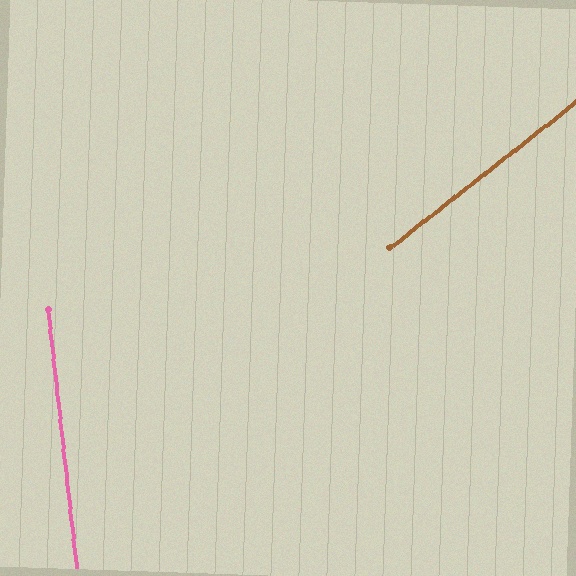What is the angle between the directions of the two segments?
Approximately 58 degrees.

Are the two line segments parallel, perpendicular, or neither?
Neither parallel nor perpendicular — they differ by about 58°.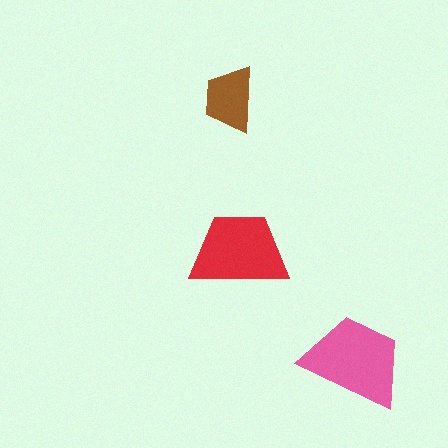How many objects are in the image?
There are 3 objects in the image.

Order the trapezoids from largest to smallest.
the pink one, the red one, the brown one.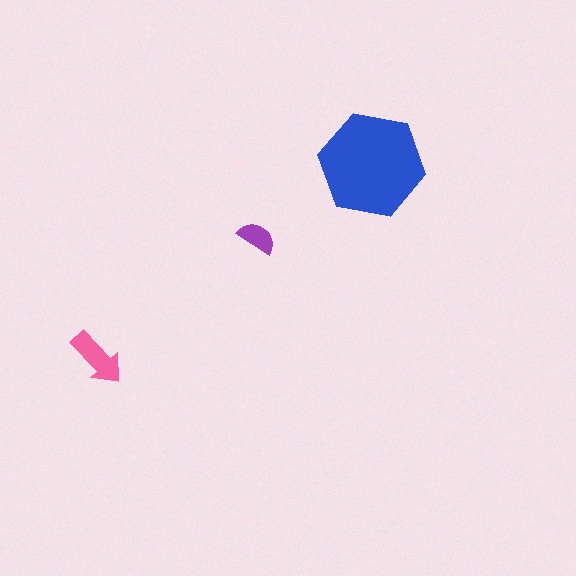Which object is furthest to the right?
The blue hexagon is rightmost.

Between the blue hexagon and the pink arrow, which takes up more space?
The blue hexagon.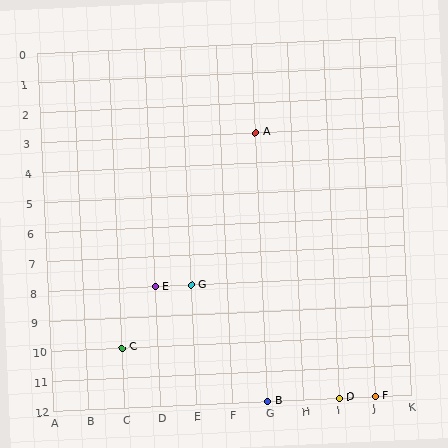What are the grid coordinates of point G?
Point G is at grid coordinates (E, 8).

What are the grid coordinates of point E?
Point E is at grid coordinates (D, 8).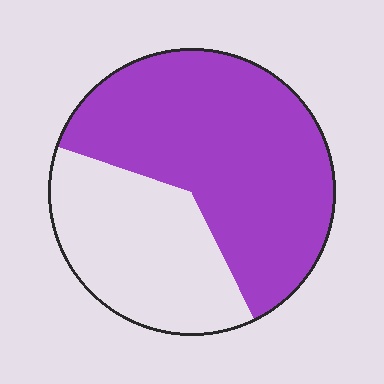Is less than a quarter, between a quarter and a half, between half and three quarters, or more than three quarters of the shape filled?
Between half and three quarters.